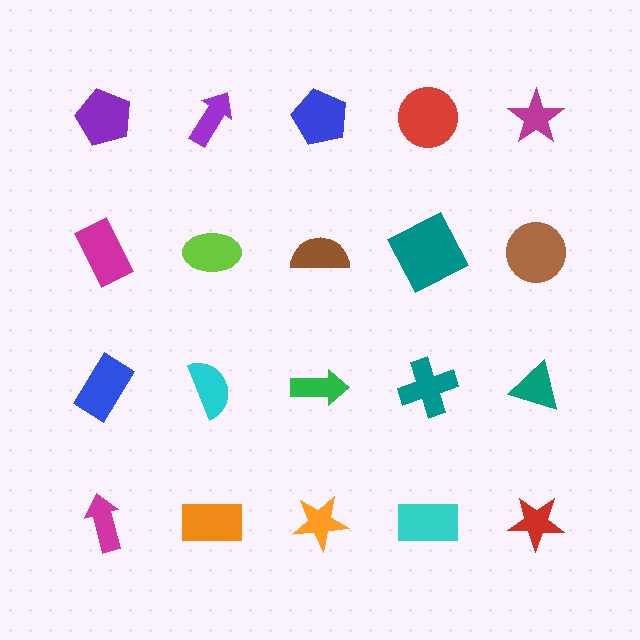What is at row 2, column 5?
A brown circle.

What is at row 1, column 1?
A purple pentagon.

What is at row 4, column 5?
A red star.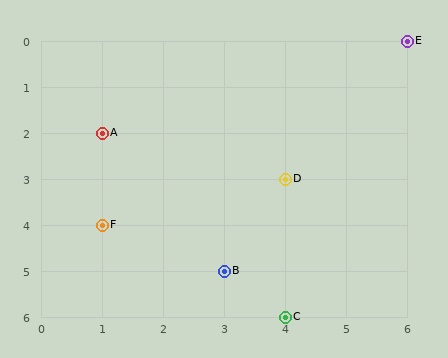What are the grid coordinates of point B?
Point B is at grid coordinates (3, 5).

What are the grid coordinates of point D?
Point D is at grid coordinates (4, 3).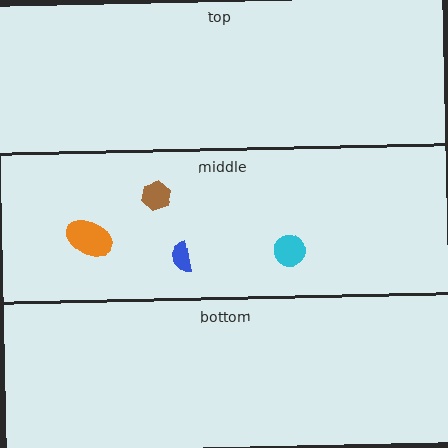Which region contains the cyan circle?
The middle region.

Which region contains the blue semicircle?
The middle region.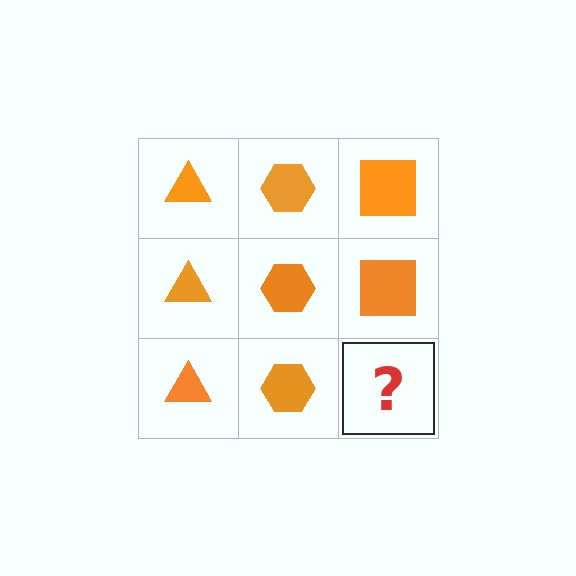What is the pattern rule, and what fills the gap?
The rule is that each column has a consistent shape. The gap should be filled with an orange square.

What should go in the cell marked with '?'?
The missing cell should contain an orange square.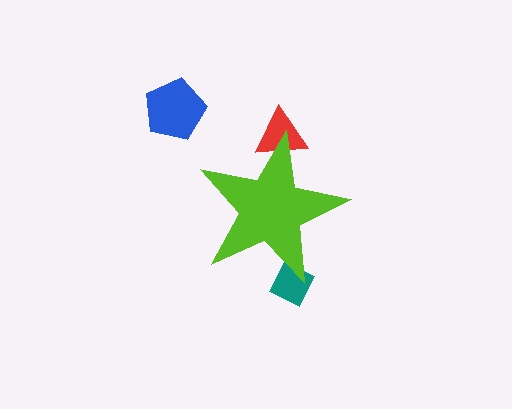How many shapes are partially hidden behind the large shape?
2 shapes are partially hidden.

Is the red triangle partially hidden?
Yes, the red triangle is partially hidden behind the lime star.